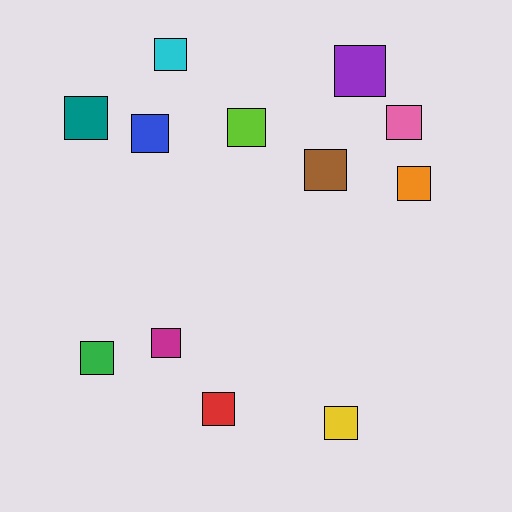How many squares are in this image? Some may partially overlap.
There are 12 squares.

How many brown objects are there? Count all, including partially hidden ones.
There is 1 brown object.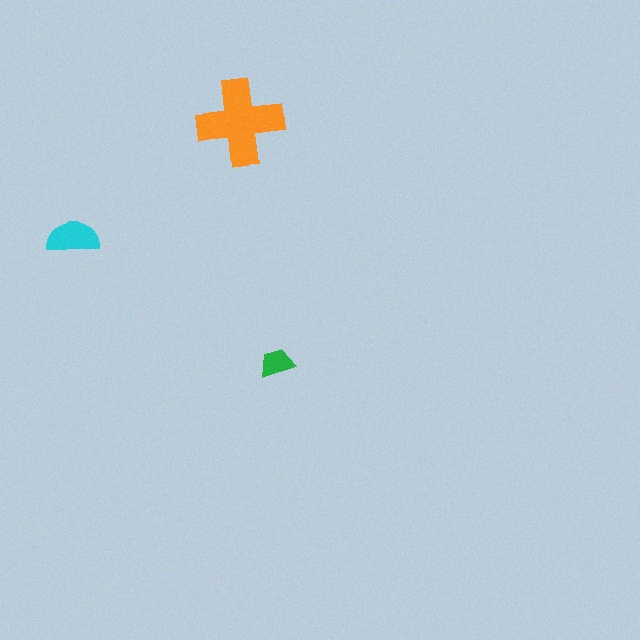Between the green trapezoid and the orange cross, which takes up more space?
The orange cross.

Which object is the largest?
The orange cross.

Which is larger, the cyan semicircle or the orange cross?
The orange cross.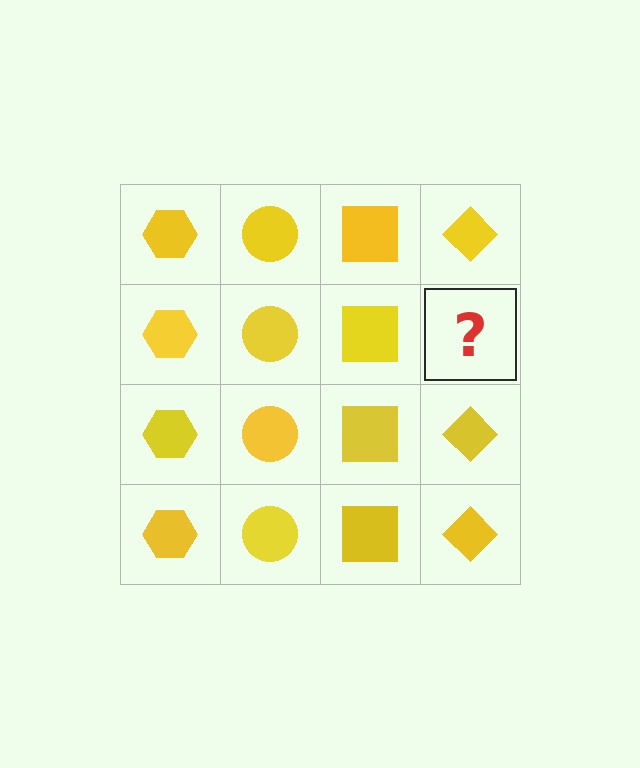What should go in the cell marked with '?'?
The missing cell should contain a yellow diamond.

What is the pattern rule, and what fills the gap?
The rule is that each column has a consistent shape. The gap should be filled with a yellow diamond.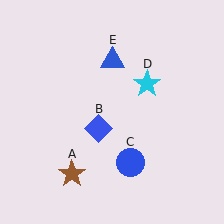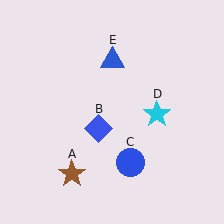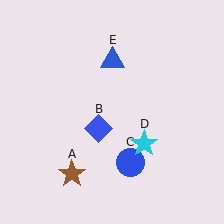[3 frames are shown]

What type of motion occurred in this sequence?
The cyan star (object D) rotated clockwise around the center of the scene.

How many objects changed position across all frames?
1 object changed position: cyan star (object D).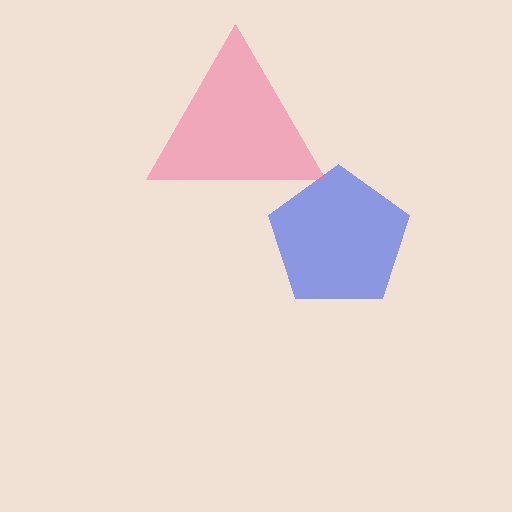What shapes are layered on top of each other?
The layered shapes are: a blue pentagon, a pink triangle.